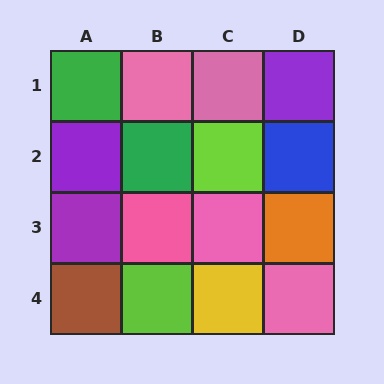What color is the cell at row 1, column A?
Green.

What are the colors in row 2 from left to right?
Purple, green, lime, blue.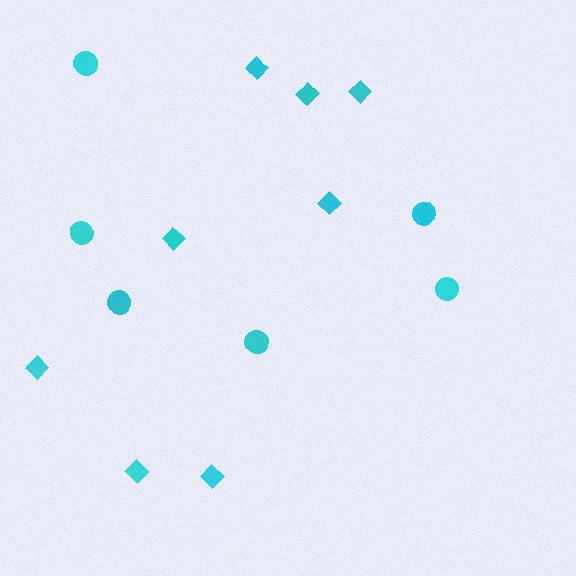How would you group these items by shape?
There are 2 groups: one group of circles (6) and one group of diamonds (8).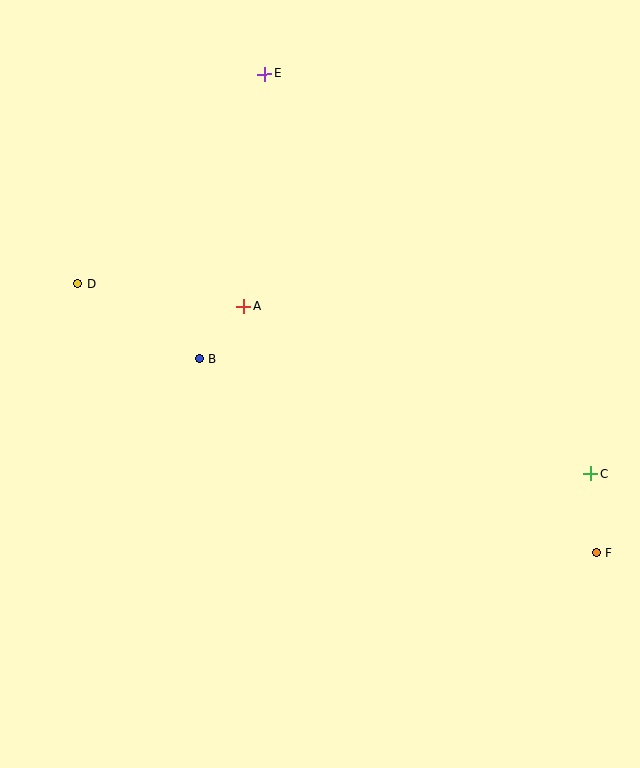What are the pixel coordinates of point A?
Point A is at (244, 306).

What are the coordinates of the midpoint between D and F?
The midpoint between D and F is at (337, 419).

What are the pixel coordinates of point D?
Point D is at (78, 284).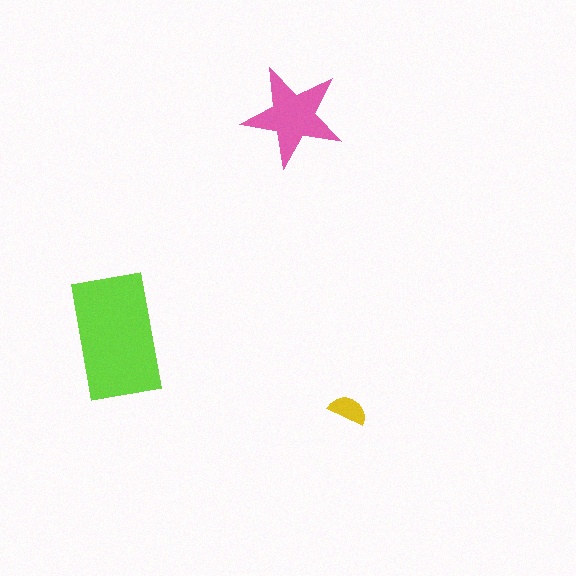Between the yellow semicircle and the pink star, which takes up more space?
The pink star.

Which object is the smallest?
The yellow semicircle.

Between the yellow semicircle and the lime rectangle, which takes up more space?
The lime rectangle.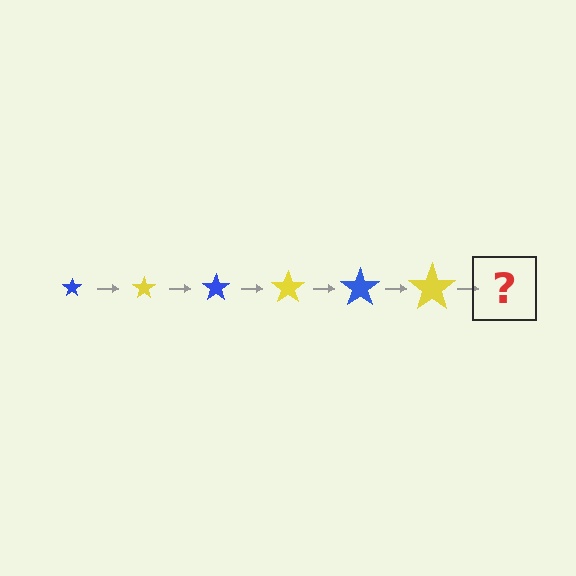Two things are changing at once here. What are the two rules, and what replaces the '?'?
The two rules are that the star grows larger each step and the color cycles through blue and yellow. The '?' should be a blue star, larger than the previous one.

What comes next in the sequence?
The next element should be a blue star, larger than the previous one.